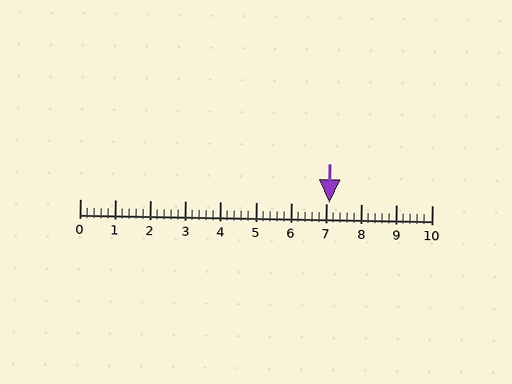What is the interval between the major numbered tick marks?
The major tick marks are spaced 1 units apart.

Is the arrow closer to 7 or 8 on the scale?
The arrow is closer to 7.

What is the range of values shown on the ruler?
The ruler shows values from 0 to 10.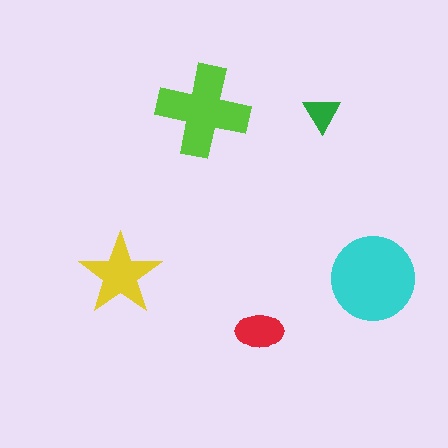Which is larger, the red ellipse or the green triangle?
The red ellipse.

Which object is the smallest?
The green triangle.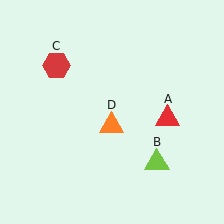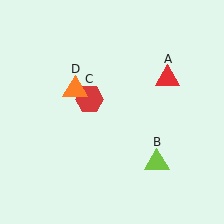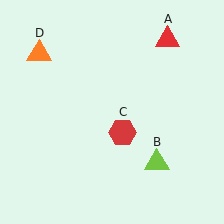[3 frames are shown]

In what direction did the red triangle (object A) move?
The red triangle (object A) moved up.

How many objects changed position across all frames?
3 objects changed position: red triangle (object A), red hexagon (object C), orange triangle (object D).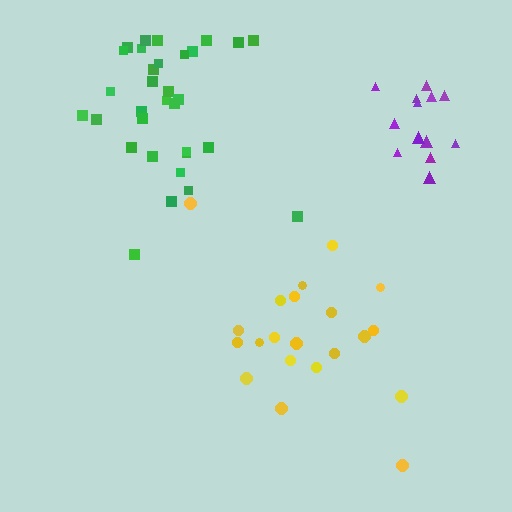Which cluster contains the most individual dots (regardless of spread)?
Green (33).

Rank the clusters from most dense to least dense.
purple, green, yellow.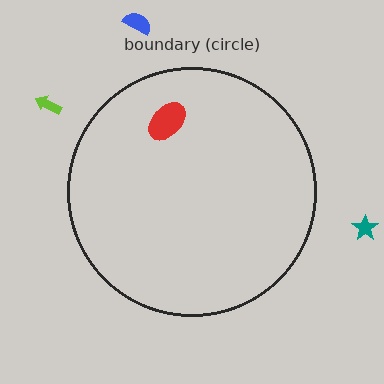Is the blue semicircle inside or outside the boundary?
Outside.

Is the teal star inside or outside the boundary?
Outside.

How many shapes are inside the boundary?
1 inside, 3 outside.